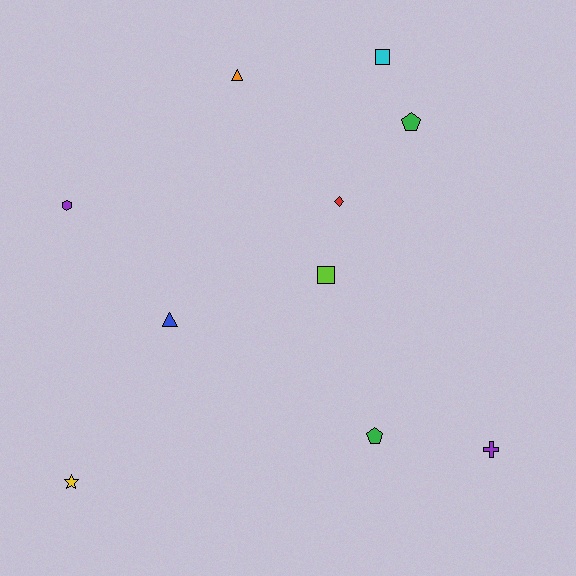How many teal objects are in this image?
There are no teal objects.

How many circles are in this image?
There are no circles.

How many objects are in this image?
There are 10 objects.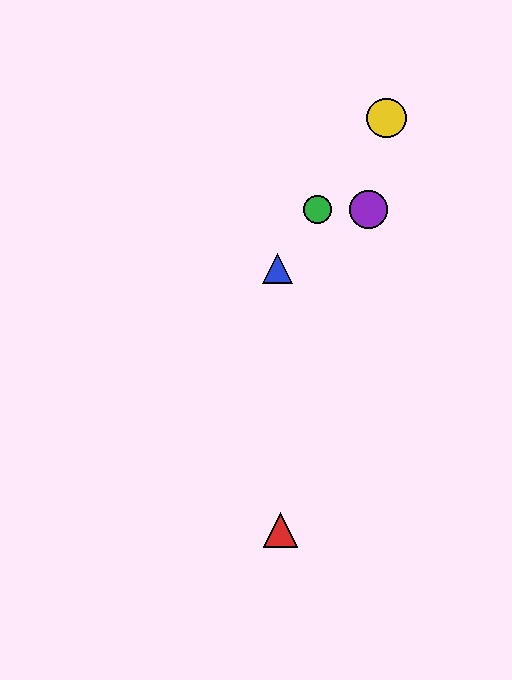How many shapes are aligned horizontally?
2 shapes (the green circle, the purple circle) are aligned horizontally.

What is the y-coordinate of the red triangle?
The red triangle is at y≈530.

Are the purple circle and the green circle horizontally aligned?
Yes, both are at y≈209.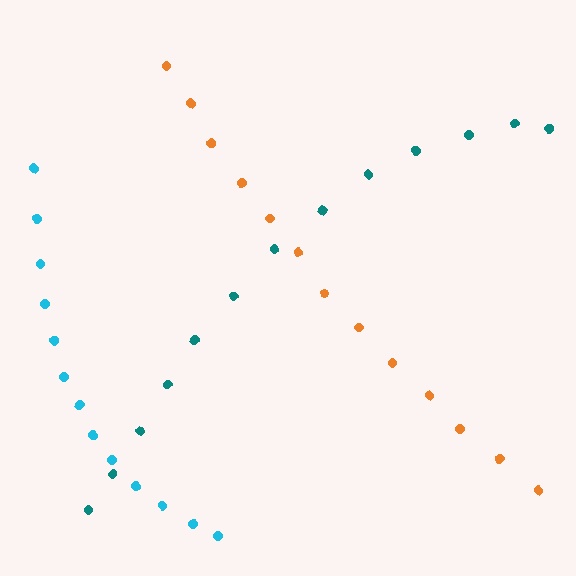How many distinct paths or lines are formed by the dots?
There are 3 distinct paths.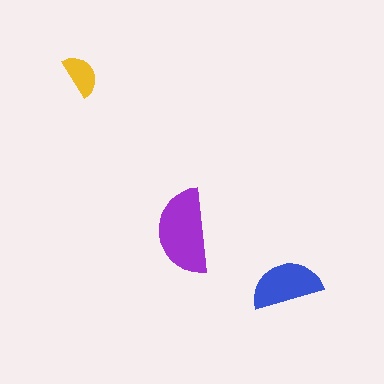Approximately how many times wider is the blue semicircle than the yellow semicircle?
About 1.5 times wider.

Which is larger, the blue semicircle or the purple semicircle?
The purple one.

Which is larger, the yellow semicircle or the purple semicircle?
The purple one.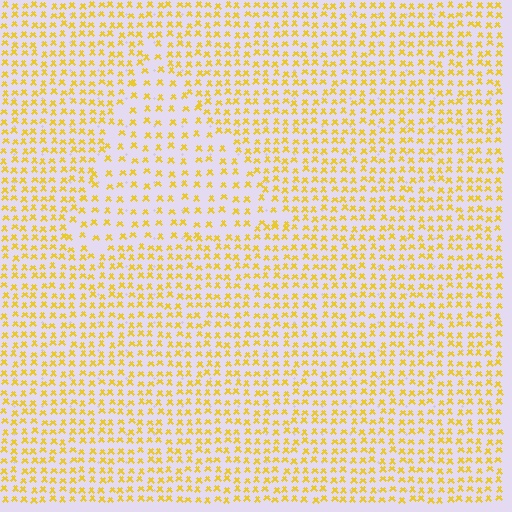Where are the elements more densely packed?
The elements are more densely packed outside the triangle boundary.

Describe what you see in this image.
The image contains small yellow elements arranged at two different densities. A triangle-shaped region is visible where the elements are less densely packed than the surrounding area.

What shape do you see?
I see a triangle.